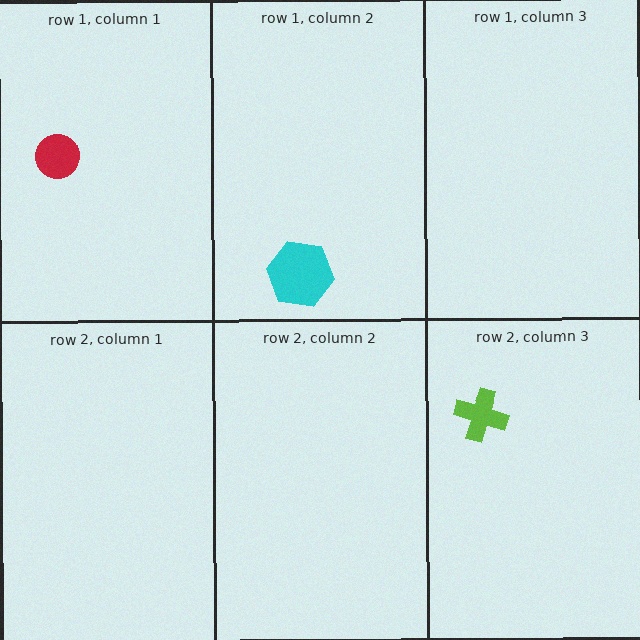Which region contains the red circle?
The row 1, column 1 region.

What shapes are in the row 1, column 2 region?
The cyan hexagon.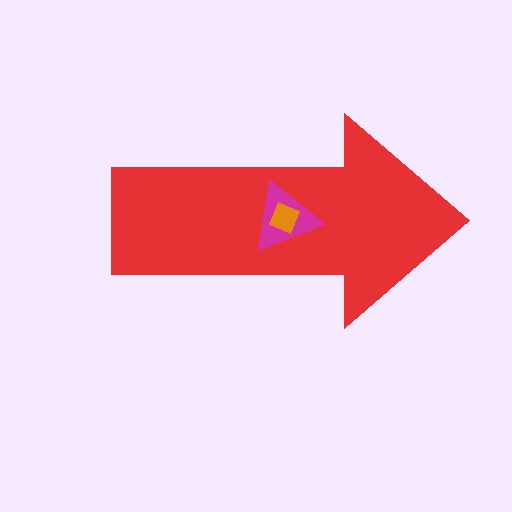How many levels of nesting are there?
3.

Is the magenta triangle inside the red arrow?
Yes.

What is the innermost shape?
The orange diamond.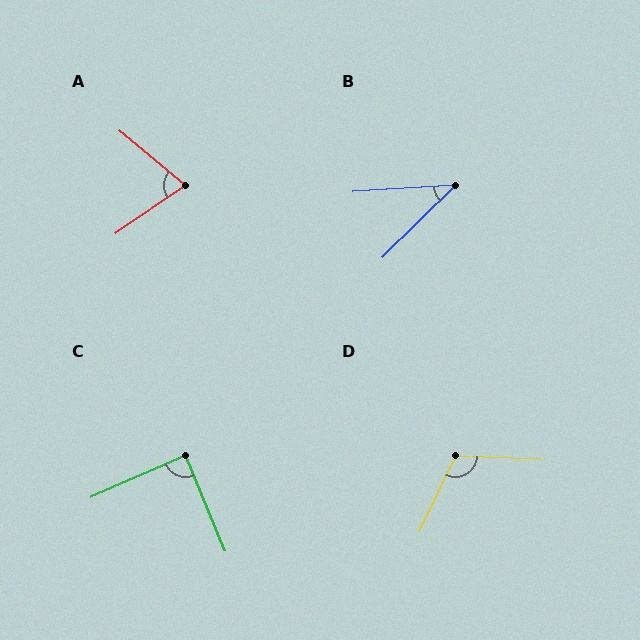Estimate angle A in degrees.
Approximately 74 degrees.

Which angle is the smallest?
B, at approximately 41 degrees.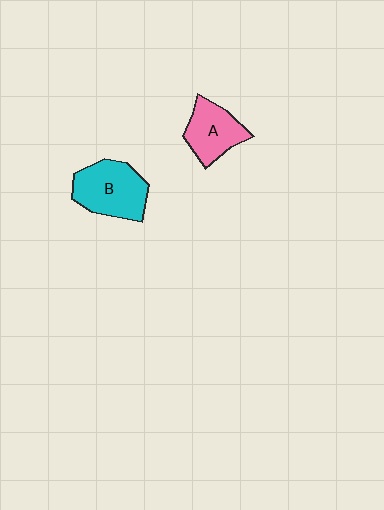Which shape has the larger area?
Shape B (cyan).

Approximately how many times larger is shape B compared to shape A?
Approximately 1.3 times.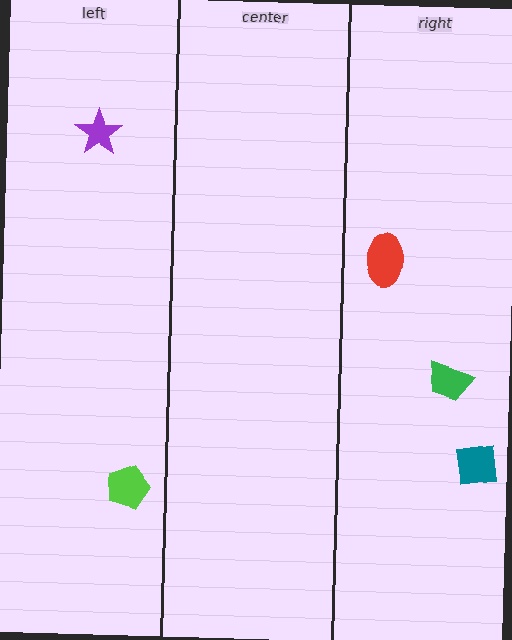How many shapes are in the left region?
2.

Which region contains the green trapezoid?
The right region.